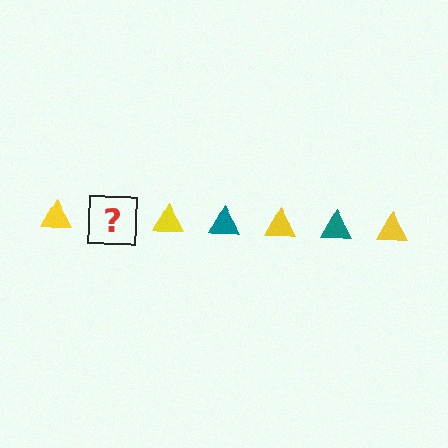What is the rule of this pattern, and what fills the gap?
The rule is that the pattern cycles through yellow, teal triangles. The gap should be filled with a teal triangle.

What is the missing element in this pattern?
The missing element is a teal triangle.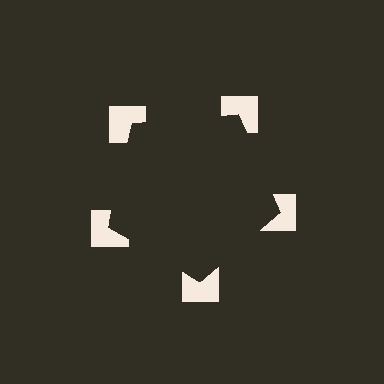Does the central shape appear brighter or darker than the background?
It typically appears slightly darker than the background, even though no actual brightness change is drawn.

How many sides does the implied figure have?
5 sides.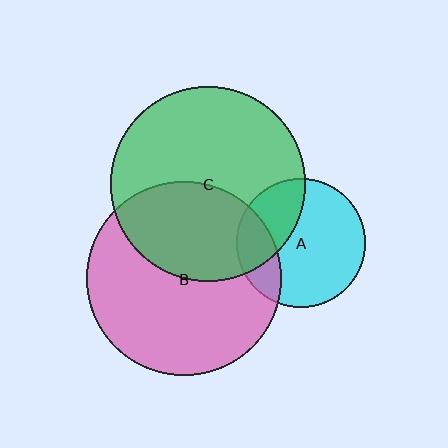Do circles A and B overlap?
Yes.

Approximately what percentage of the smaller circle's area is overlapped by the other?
Approximately 20%.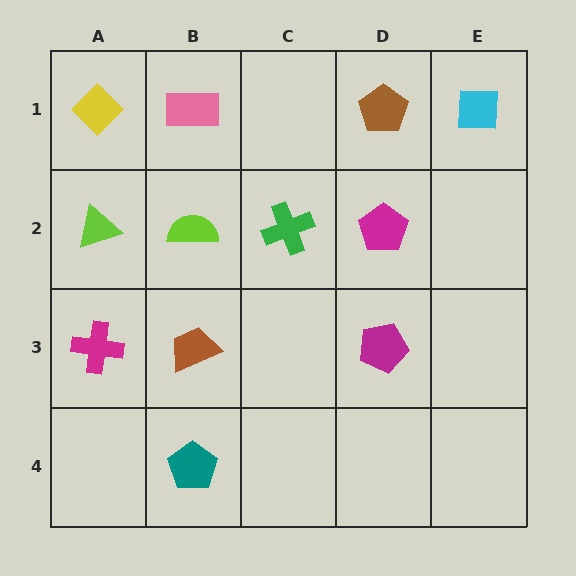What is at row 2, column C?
A green cross.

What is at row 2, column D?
A magenta pentagon.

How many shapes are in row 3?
3 shapes.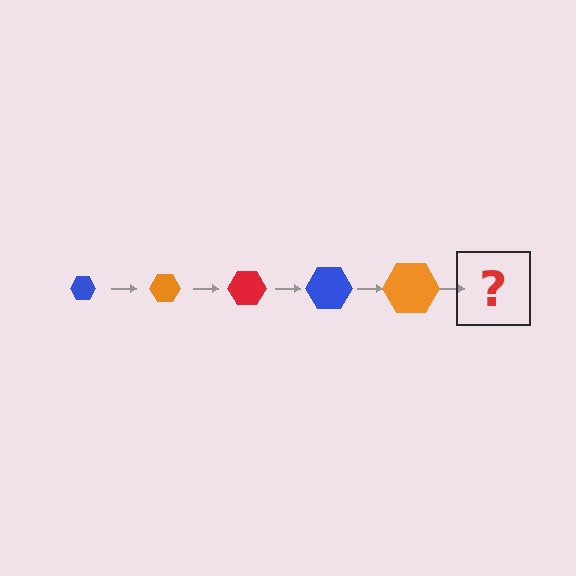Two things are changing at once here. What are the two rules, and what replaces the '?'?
The two rules are that the hexagon grows larger each step and the color cycles through blue, orange, and red. The '?' should be a red hexagon, larger than the previous one.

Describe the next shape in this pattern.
It should be a red hexagon, larger than the previous one.